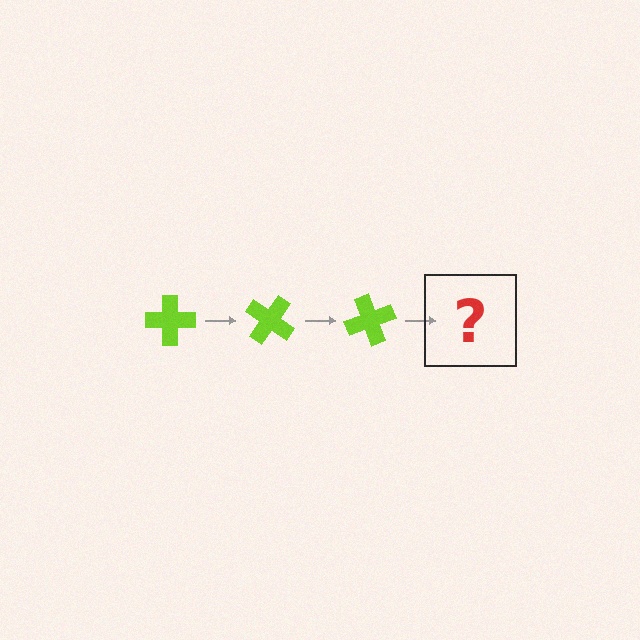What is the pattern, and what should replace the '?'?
The pattern is that the cross rotates 35 degrees each step. The '?' should be a lime cross rotated 105 degrees.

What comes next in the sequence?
The next element should be a lime cross rotated 105 degrees.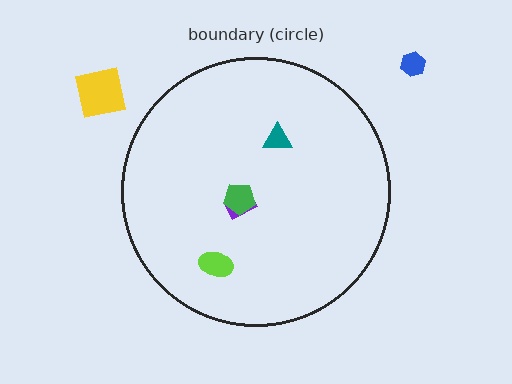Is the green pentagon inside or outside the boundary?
Inside.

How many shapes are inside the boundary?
4 inside, 2 outside.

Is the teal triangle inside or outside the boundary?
Inside.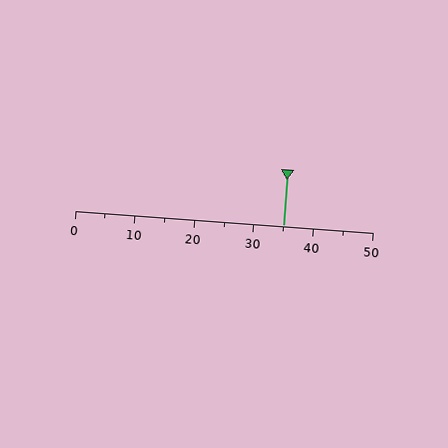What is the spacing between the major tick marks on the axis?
The major ticks are spaced 10 apart.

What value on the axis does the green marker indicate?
The marker indicates approximately 35.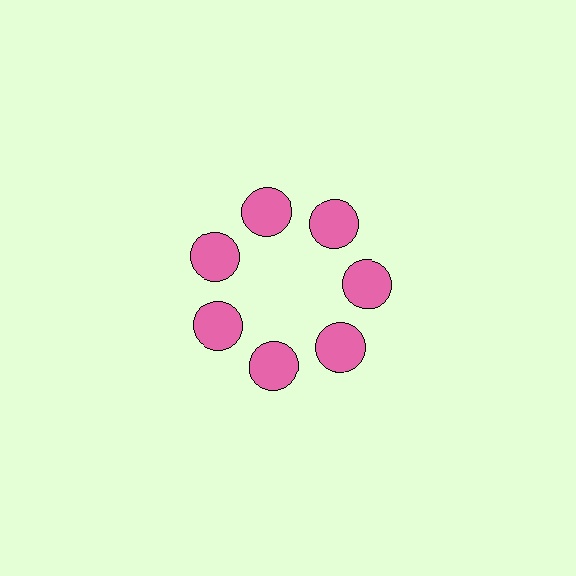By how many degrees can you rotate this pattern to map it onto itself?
The pattern maps onto itself every 51 degrees of rotation.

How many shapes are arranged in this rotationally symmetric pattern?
There are 7 shapes, arranged in 7 groups of 1.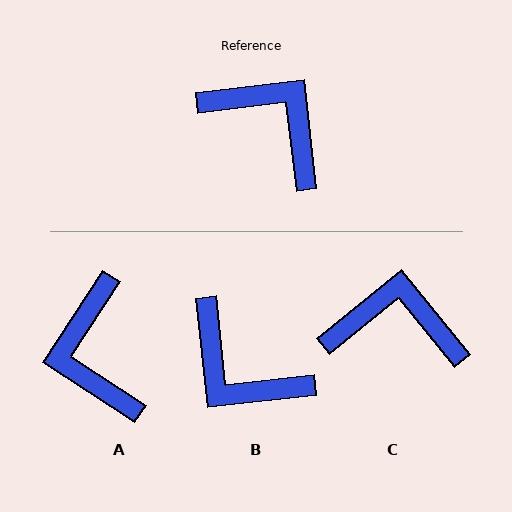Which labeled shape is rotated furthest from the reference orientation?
B, about 180 degrees away.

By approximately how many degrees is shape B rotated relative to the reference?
Approximately 180 degrees counter-clockwise.